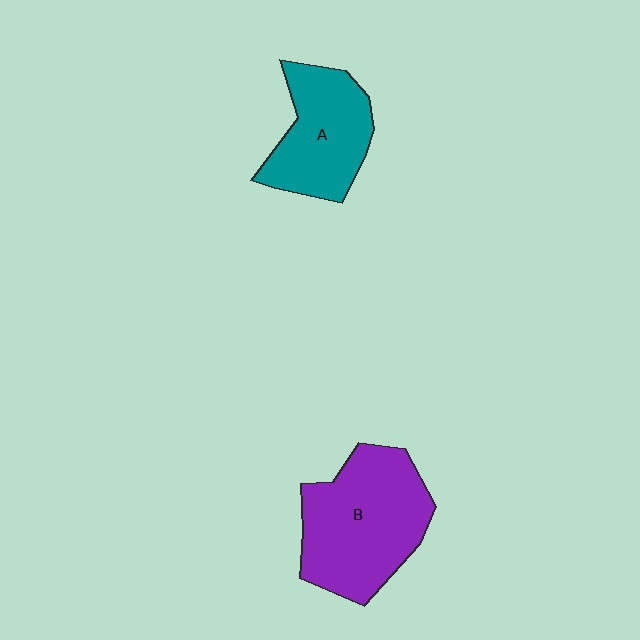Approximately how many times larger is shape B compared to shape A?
Approximately 1.4 times.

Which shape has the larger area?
Shape B (purple).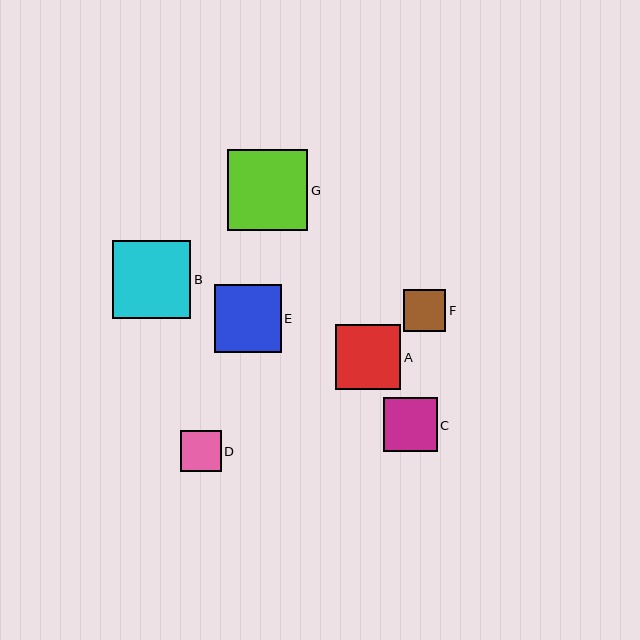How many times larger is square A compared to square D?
Square A is approximately 1.6 times the size of square D.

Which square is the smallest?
Square D is the smallest with a size of approximately 41 pixels.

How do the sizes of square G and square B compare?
Square G and square B are approximately the same size.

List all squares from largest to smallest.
From largest to smallest: G, B, E, A, C, F, D.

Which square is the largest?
Square G is the largest with a size of approximately 81 pixels.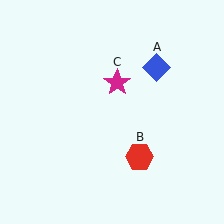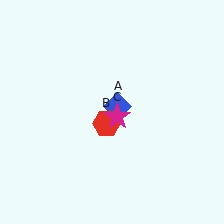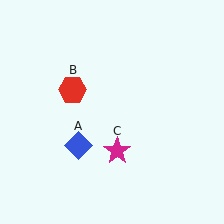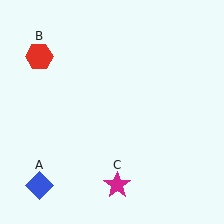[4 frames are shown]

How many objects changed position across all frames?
3 objects changed position: blue diamond (object A), red hexagon (object B), magenta star (object C).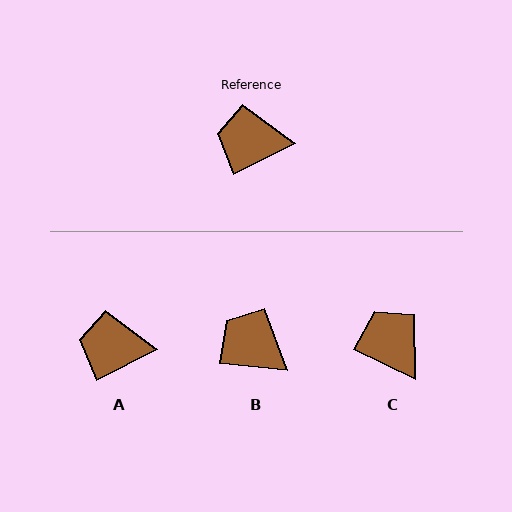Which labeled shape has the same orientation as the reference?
A.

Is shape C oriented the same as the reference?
No, it is off by about 52 degrees.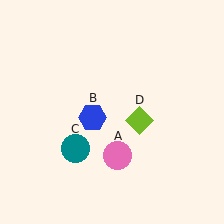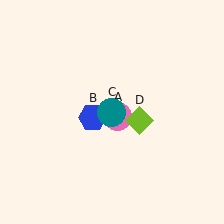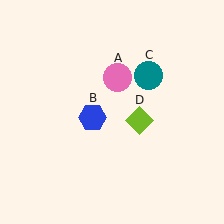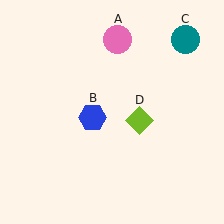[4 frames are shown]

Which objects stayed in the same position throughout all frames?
Blue hexagon (object B) and lime diamond (object D) remained stationary.